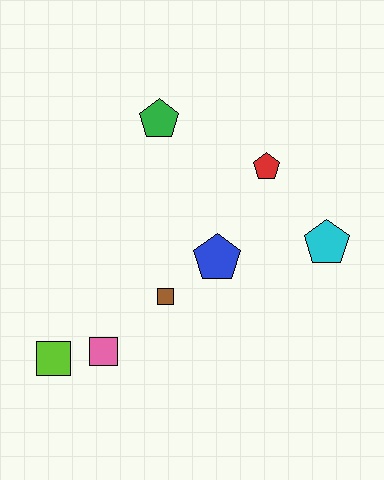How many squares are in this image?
There are 3 squares.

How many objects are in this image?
There are 7 objects.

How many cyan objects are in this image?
There is 1 cyan object.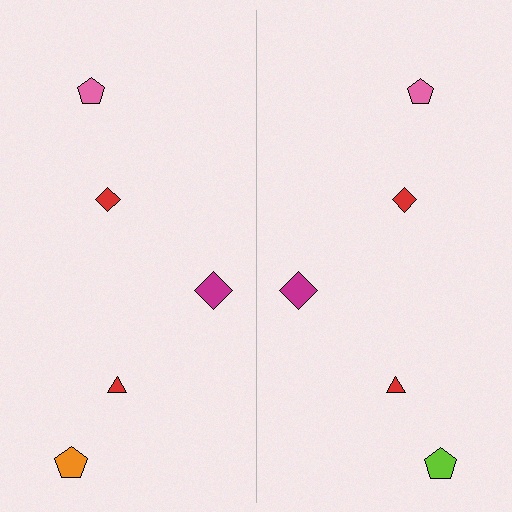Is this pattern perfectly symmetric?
No, the pattern is not perfectly symmetric. The lime pentagon on the right side breaks the symmetry — its mirror counterpart is orange.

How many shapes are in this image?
There are 10 shapes in this image.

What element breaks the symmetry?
The lime pentagon on the right side breaks the symmetry — its mirror counterpart is orange.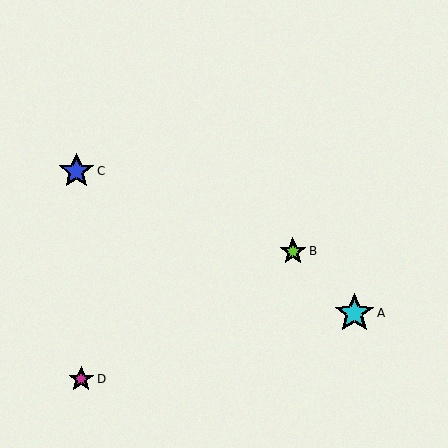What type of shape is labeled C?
Shape C is a blue star.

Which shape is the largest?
The cyan star (labeled A) is the largest.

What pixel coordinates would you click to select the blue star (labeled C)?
Click at (76, 171) to select the blue star C.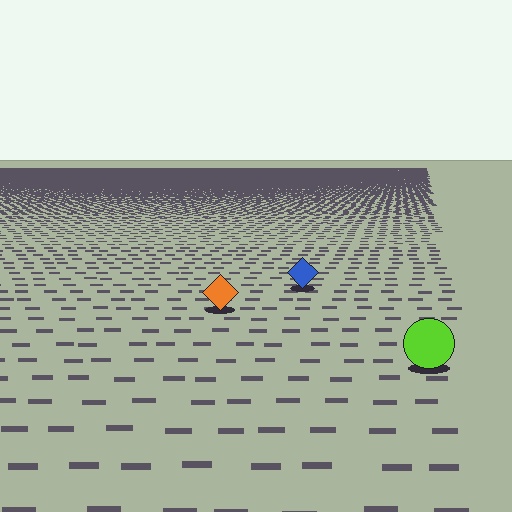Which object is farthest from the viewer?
The blue diamond is farthest from the viewer. It appears smaller and the ground texture around it is denser.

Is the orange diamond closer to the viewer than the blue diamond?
Yes. The orange diamond is closer — you can tell from the texture gradient: the ground texture is coarser near it.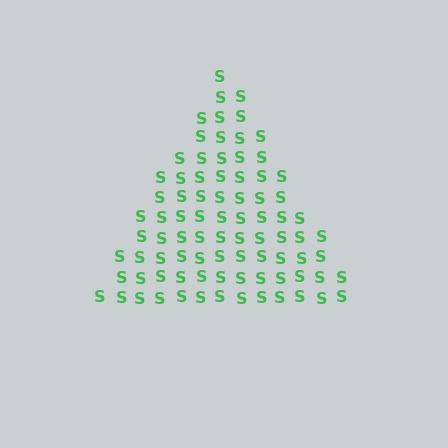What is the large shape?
The large shape is a triangle.